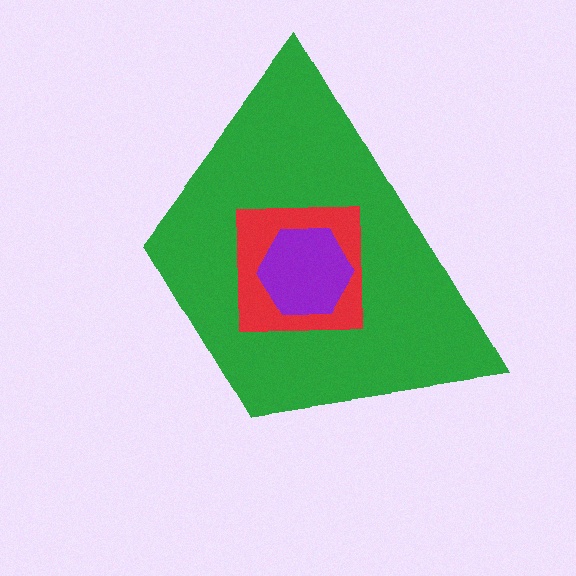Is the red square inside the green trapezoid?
Yes.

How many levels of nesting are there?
3.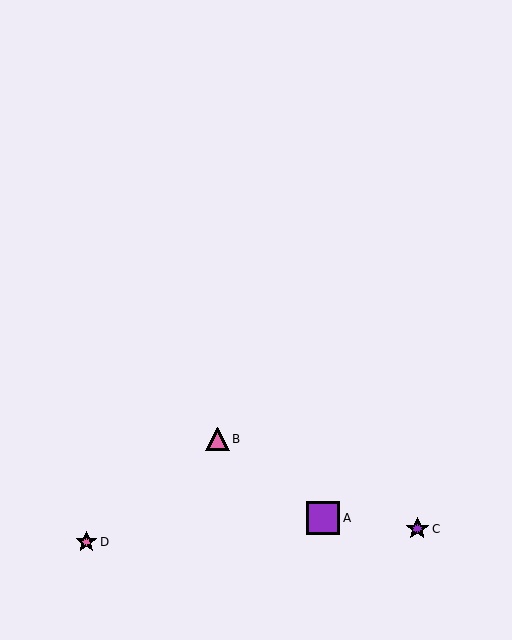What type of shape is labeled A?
Shape A is a purple square.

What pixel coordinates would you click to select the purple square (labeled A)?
Click at (323, 518) to select the purple square A.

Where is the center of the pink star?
The center of the pink star is at (86, 542).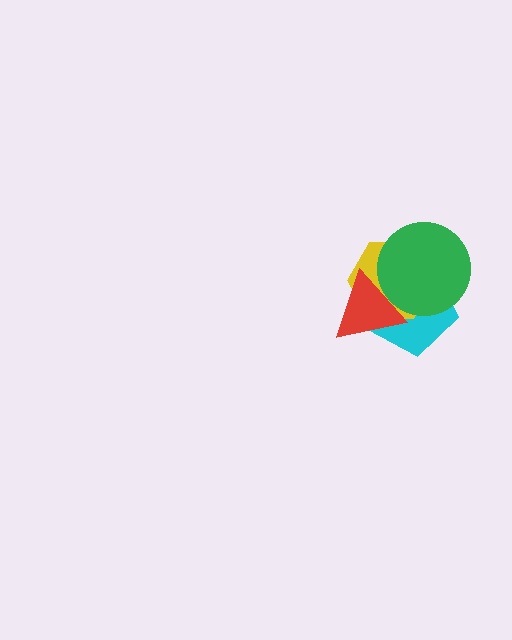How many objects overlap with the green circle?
3 objects overlap with the green circle.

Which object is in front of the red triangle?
The green circle is in front of the red triangle.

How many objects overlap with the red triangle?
3 objects overlap with the red triangle.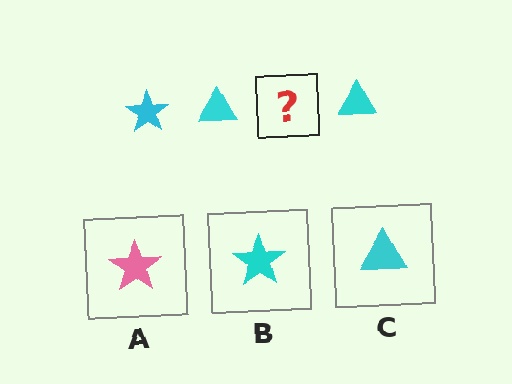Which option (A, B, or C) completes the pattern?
B.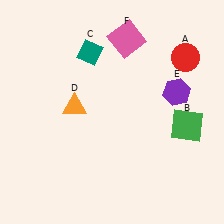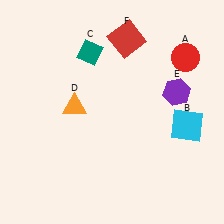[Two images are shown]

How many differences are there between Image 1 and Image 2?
There are 2 differences between the two images.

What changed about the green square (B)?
In Image 1, B is green. In Image 2, it changed to cyan.